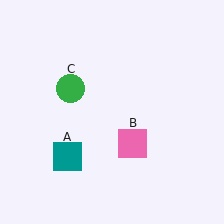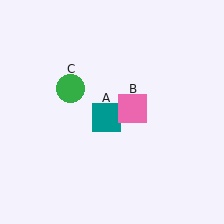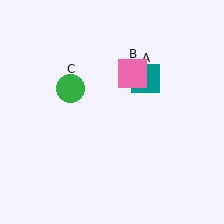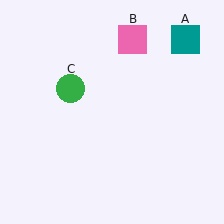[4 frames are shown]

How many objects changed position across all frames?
2 objects changed position: teal square (object A), pink square (object B).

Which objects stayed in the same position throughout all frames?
Green circle (object C) remained stationary.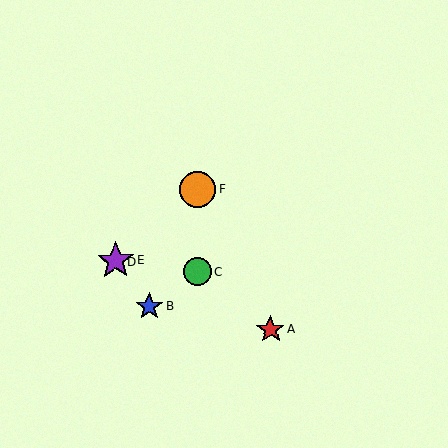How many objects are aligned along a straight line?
3 objects (D, E, F) are aligned along a straight line.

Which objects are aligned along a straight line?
Objects D, E, F are aligned along a straight line.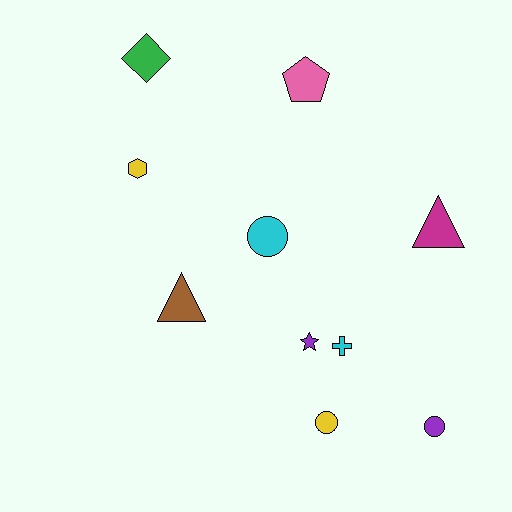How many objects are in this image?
There are 10 objects.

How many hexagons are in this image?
There is 1 hexagon.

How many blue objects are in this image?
There are no blue objects.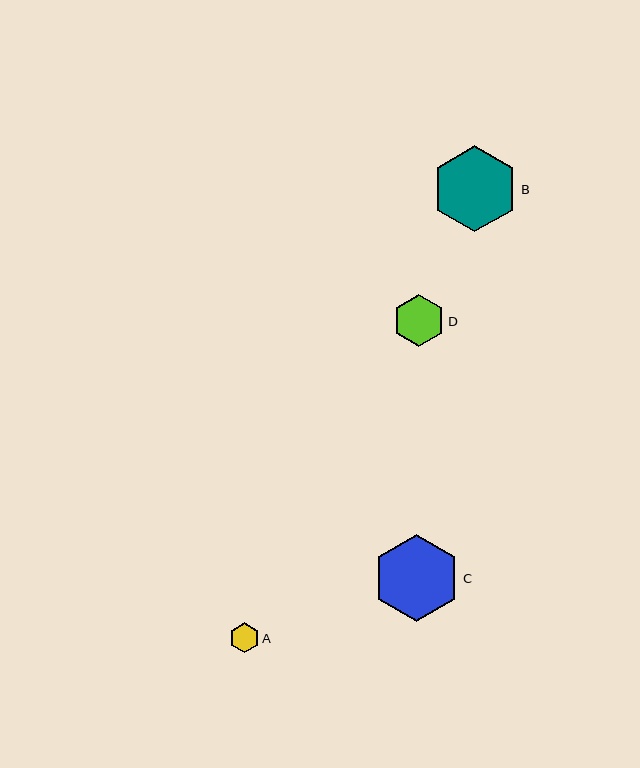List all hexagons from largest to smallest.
From largest to smallest: C, B, D, A.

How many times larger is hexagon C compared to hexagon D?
Hexagon C is approximately 1.7 times the size of hexagon D.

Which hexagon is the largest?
Hexagon C is the largest with a size of approximately 88 pixels.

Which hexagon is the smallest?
Hexagon A is the smallest with a size of approximately 30 pixels.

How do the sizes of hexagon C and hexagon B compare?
Hexagon C and hexagon B are approximately the same size.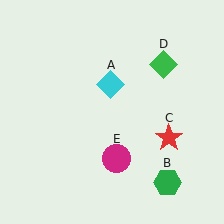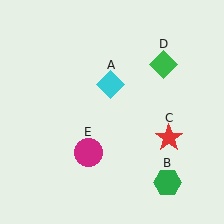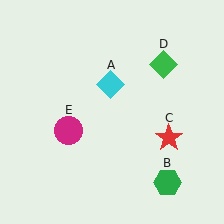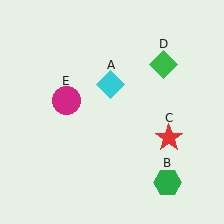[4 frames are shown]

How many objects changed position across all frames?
1 object changed position: magenta circle (object E).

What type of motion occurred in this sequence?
The magenta circle (object E) rotated clockwise around the center of the scene.